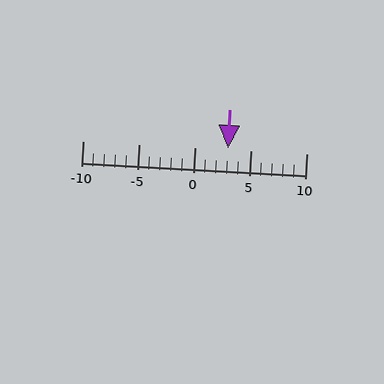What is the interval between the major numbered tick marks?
The major tick marks are spaced 5 units apart.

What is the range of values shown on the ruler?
The ruler shows values from -10 to 10.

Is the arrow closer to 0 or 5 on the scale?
The arrow is closer to 5.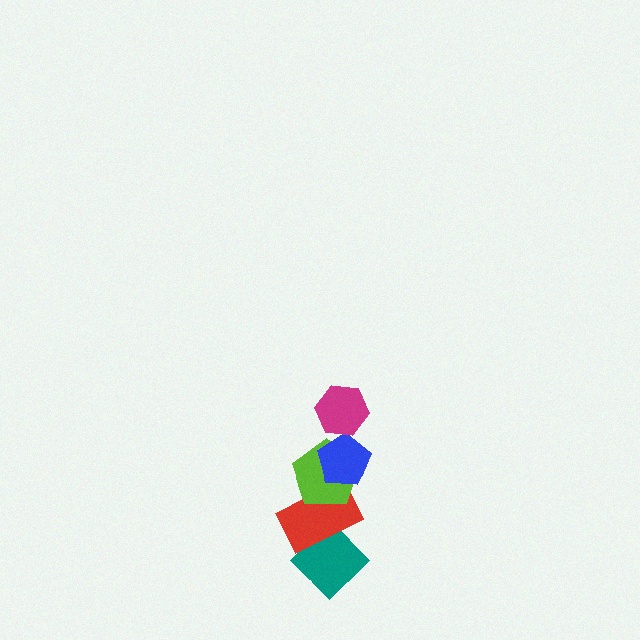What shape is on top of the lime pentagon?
The blue pentagon is on top of the lime pentagon.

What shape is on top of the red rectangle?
The lime pentagon is on top of the red rectangle.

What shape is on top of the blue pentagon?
The magenta hexagon is on top of the blue pentagon.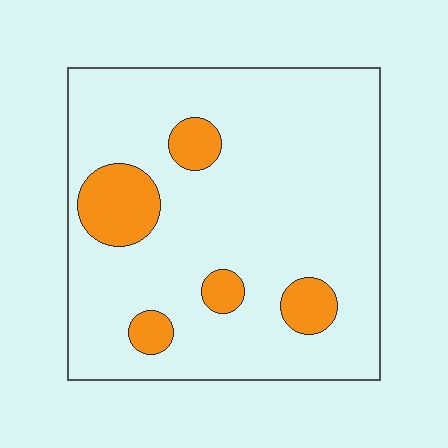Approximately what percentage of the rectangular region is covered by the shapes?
Approximately 15%.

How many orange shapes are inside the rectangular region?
5.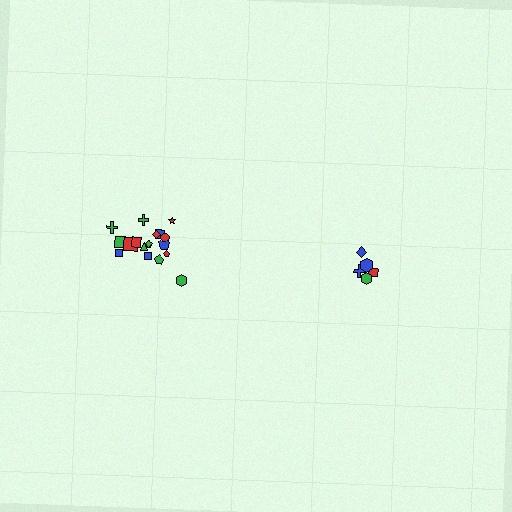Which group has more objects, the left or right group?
The left group.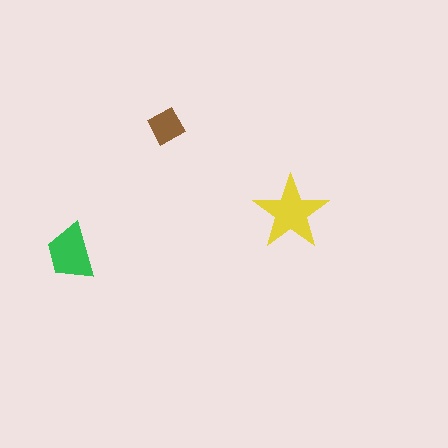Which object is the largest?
The yellow star.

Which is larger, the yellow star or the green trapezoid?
The yellow star.